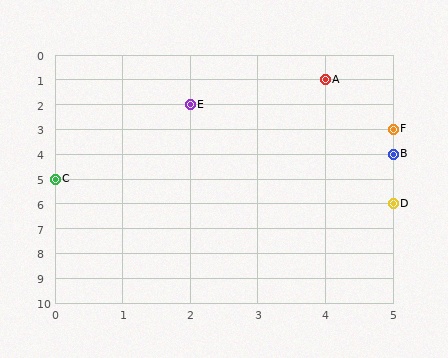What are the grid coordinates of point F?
Point F is at grid coordinates (5, 3).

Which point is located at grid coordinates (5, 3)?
Point F is at (5, 3).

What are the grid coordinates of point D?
Point D is at grid coordinates (5, 6).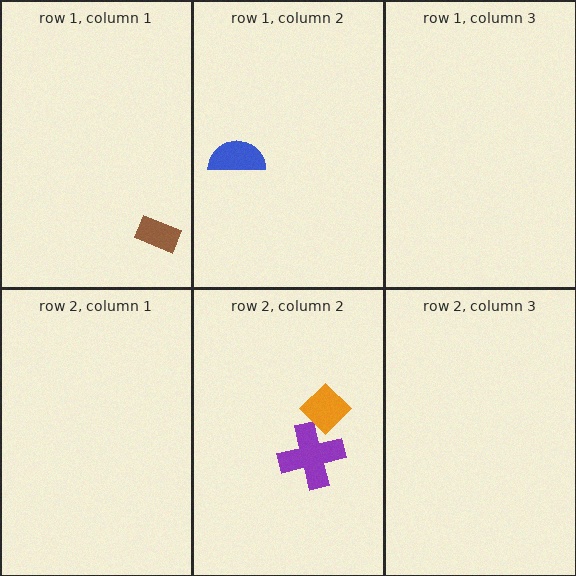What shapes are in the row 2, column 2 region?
The purple cross, the orange diamond.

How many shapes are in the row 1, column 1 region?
1.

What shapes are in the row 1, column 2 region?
The blue semicircle.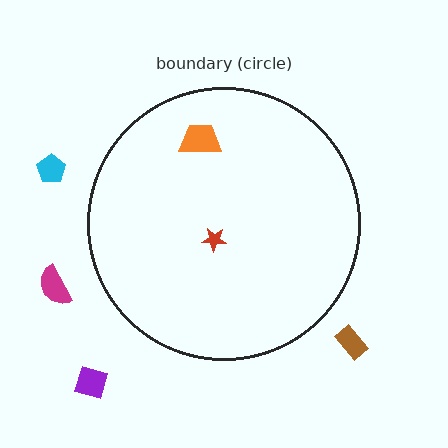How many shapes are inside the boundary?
2 inside, 4 outside.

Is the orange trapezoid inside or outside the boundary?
Inside.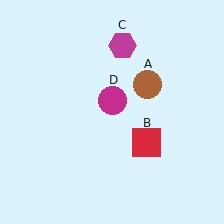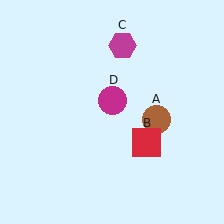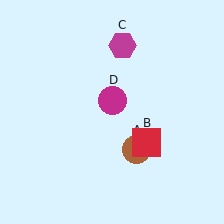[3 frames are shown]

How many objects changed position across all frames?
1 object changed position: brown circle (object A).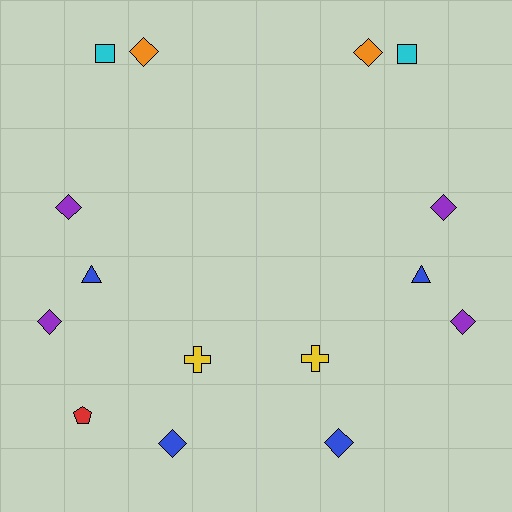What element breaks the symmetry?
A red pentagon is missing from the right side.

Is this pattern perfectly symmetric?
No, the pattern is not perfectly symmetric. A red pentagon is missing from the right side.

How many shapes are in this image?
There are 15 shapes in this image.